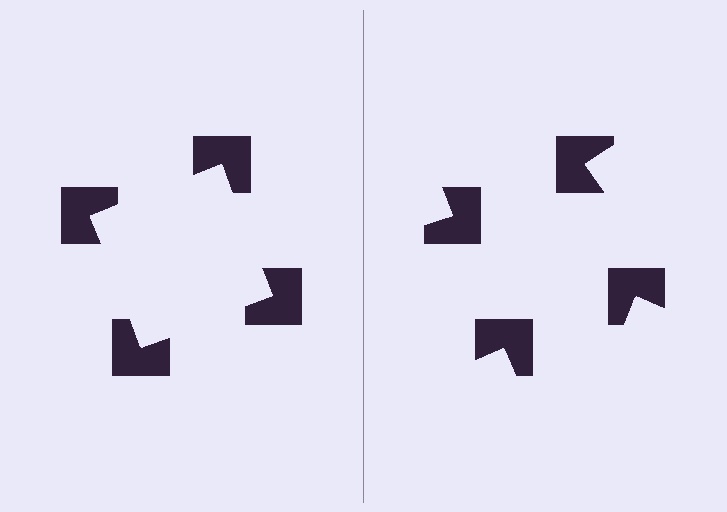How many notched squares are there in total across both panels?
8 — 4 on each side.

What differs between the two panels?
The notched squares are positioned identically on both sides; only the wedge orientations differ. On the left they align to a square; on the right they are misaligned.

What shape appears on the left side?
An illusory square.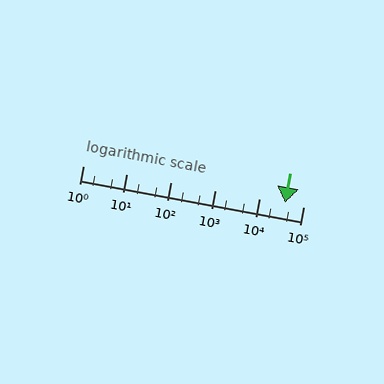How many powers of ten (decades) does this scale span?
The scale spans 5 decades, from 1 to 100000.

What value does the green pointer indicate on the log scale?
The pointer indicates approximately 38000.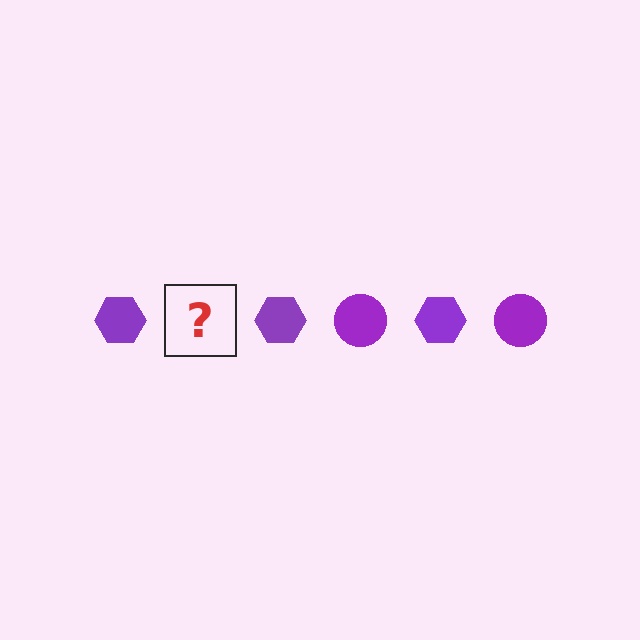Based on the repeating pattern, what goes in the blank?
The blank should be a purple circle.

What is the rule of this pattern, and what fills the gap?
The rule is that the pattern cycles through hexagon, circle shapes in purple. The gap should be filled with a purple circle.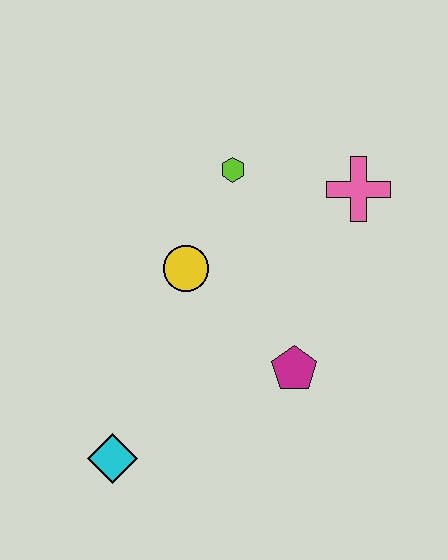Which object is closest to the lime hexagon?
The yellow circle is closest to the lime hexagon.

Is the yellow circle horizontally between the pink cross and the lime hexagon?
No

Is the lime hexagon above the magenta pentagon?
Yes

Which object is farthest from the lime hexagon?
The cyan diamond is farthest from the lime hexagon.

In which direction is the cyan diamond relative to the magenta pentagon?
The cyan diamond is to the left of the magenta pentagon.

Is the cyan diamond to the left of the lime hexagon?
Yes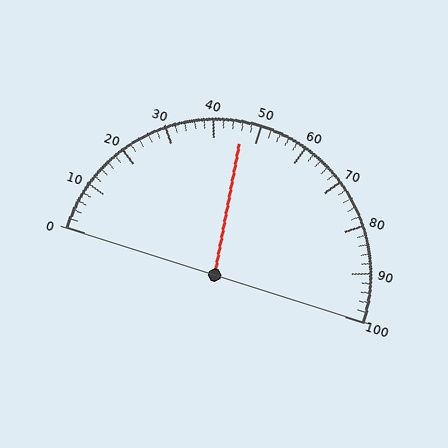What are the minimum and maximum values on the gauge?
The gauge ranges from 0 to 100.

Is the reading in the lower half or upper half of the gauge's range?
The reading is in the lower half of the range (0 to 100).